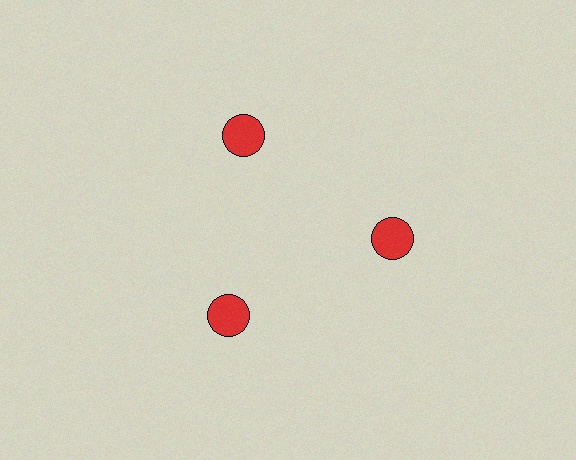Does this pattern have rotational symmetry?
Yes, this pattern has 3-fold rotational symmetry. It looks the same after rotating 120 degrees around the center.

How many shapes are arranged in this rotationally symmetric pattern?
There are 3 shapes, arranged in 3 groups of 1.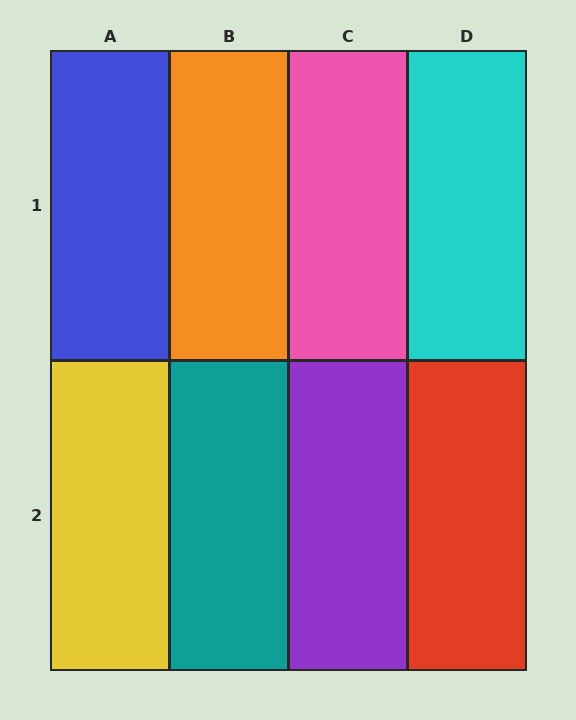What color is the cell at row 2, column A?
Yellow.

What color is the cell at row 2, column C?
Purple.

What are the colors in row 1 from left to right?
Blue, orange, pink, cyan.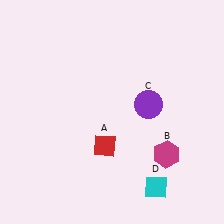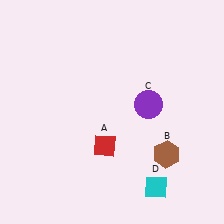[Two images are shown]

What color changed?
The hexagon (B) changed from magenta in Image 1 to brown in Image 2.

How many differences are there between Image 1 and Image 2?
There is 1 difference between the two images.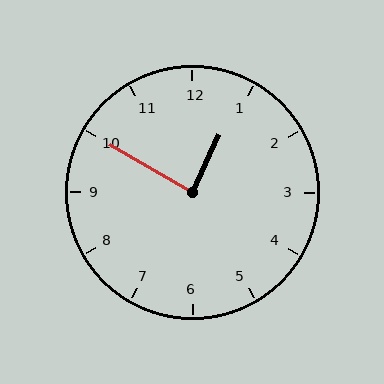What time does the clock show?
12:50.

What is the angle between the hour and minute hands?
Approximately 85 degrees.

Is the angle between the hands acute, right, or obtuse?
It is right.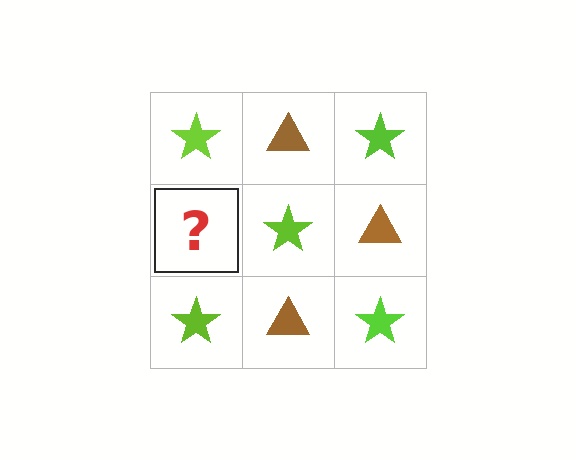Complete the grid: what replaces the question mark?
The question mark should be replaced with a brown triangle.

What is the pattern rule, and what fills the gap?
The rule is that it alternates lime star and brown triangle in a checkerboard pattern. The gap should be filled with a brown triangle.